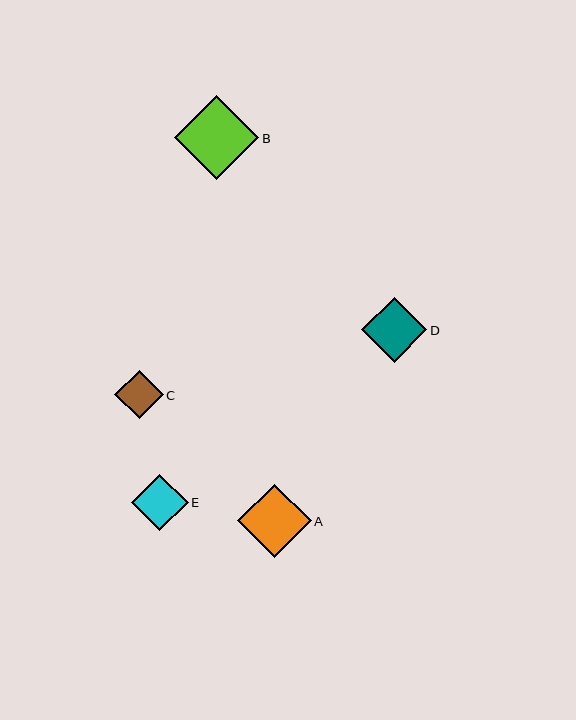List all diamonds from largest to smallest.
From largest to smallest: B, A, D, E, C.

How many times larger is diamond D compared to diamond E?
Diamond D is approximately 1.2 times the size of diamond E.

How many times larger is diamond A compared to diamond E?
Diamond A is approximately 1.3 times the size of diamond E.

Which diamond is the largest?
Diamond B is the largest with a size of approximately 84 pixels.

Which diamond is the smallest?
Diamond C is the smallest with a size of approximately 48 pixels.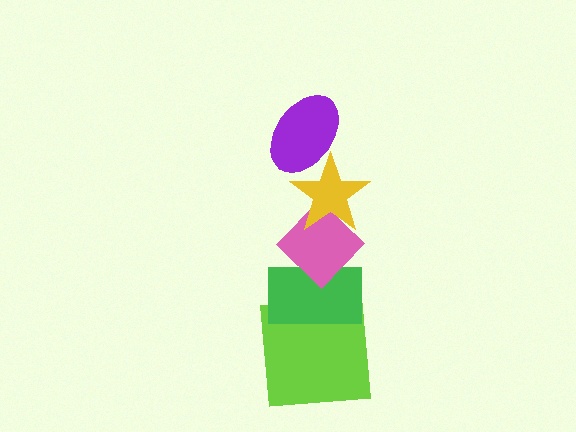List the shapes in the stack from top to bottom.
From top to bottom: the purple ellipse, the yellow star, the pink diamond, the green rectangle, the lime square.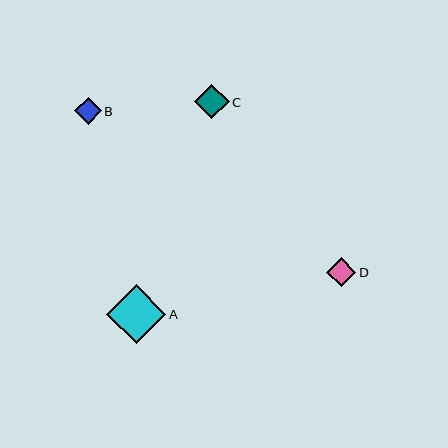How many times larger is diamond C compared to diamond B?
Diamond C is approximately 1.3 times the size of diamond B.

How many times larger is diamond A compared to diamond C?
Diamond A is approximately 1.7 times the size of diamond C.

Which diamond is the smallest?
Diamond B is the smallest with a size of approximately 27 pixels.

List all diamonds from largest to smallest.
From largest to smallest: A, C, D, B.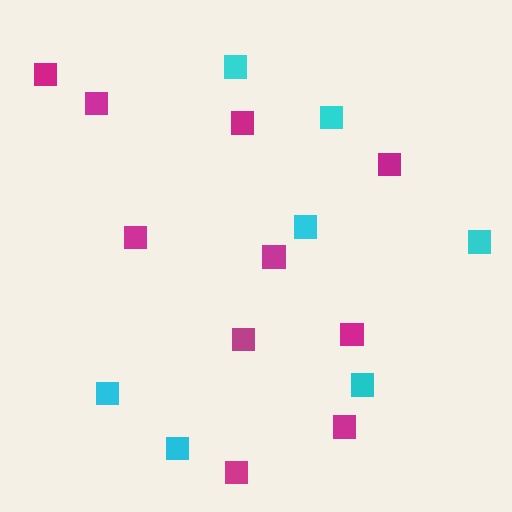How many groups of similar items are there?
There are 2 groups: one group of cyan squares (7) and one group of magenta squares (10).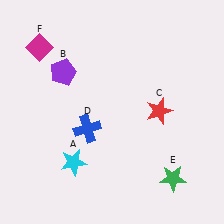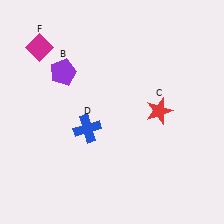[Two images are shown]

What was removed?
The green star (E), the cyan star (A) were removed in Image 2.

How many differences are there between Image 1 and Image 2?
There are 2 differences between the two images.